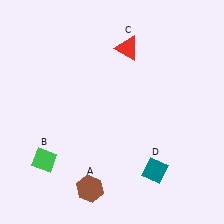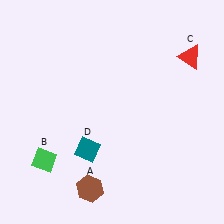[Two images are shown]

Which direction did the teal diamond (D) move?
The teal diamond (D) moved left.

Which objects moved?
The objects that moved are: the red triangle (C), the teal diamond (D).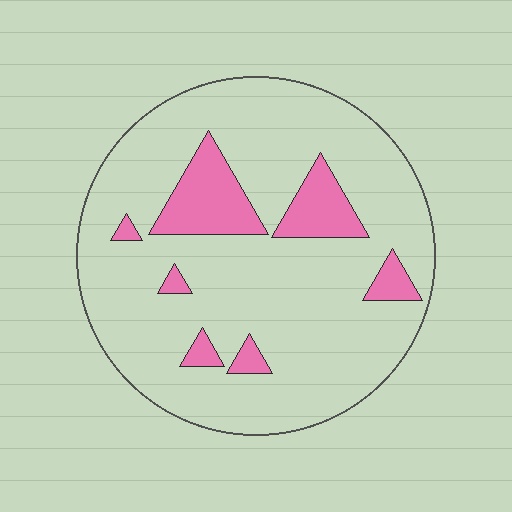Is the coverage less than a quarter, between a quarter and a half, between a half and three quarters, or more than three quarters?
Less than a quarter.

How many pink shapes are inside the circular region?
7.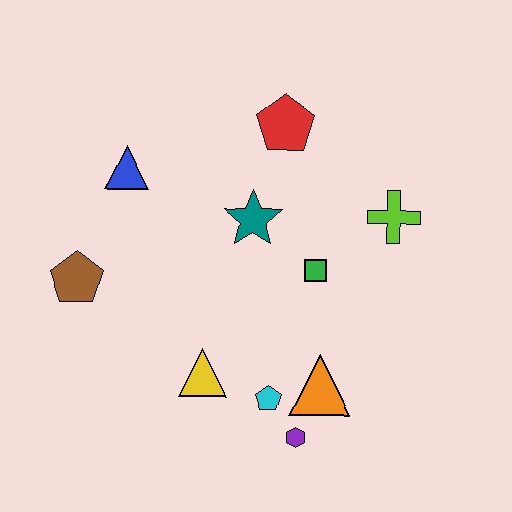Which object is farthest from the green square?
The brown pentagon is farthest from the green square.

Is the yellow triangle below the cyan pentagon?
No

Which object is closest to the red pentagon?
The teal star is closest to the red pentagon.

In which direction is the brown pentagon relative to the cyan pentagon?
The brown pentagon is to the left of the cyan pentagon.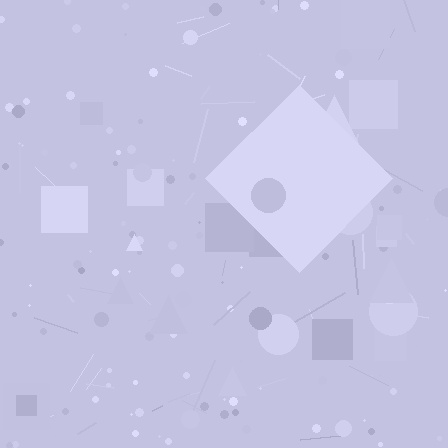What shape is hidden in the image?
A diamond is hidden in the image.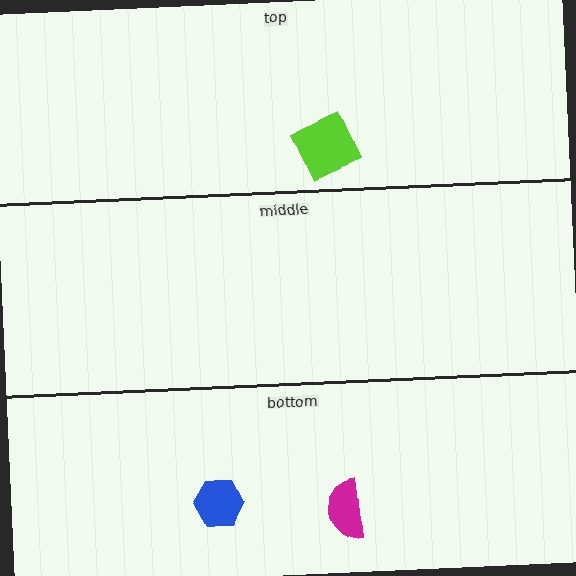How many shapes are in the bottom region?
2.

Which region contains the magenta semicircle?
The bottom region.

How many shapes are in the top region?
1.